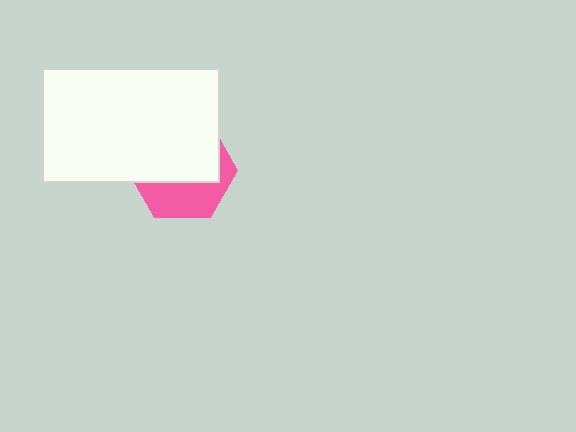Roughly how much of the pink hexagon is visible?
A small part of it is visible (roughly 39%).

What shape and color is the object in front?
The object in front is a white rectangle.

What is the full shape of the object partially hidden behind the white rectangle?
The partially hidden object is a pink hexagon.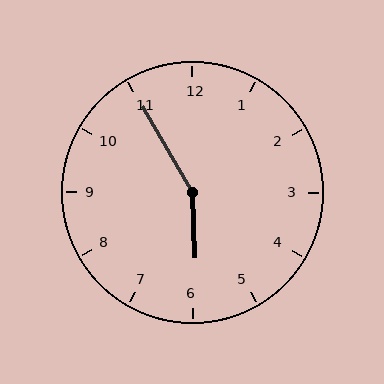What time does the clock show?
5:55.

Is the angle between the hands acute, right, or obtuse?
It is obtuse.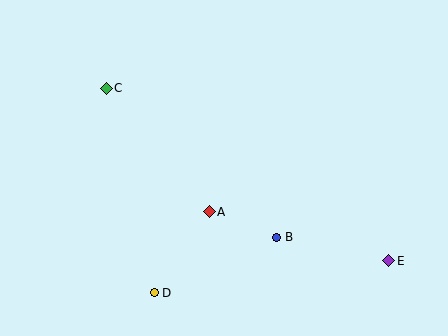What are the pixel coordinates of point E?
Point E is at (389, 261).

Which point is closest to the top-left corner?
Point C is closest to the top-left corner.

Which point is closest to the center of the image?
Point A at (209, 212) is closest to the center.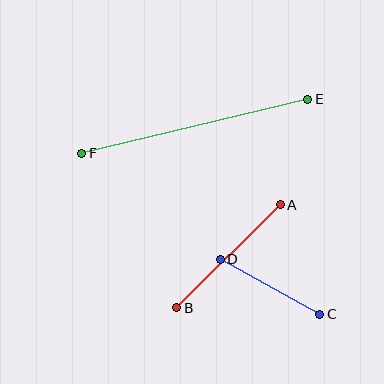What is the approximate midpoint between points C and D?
The midpoint is at approximately (270, 287) pixels.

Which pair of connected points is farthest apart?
Points E and F are farthest apart.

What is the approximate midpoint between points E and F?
The midpoint is at approximately (195, 126) pixels.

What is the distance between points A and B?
The distance is approximately 146 pixels.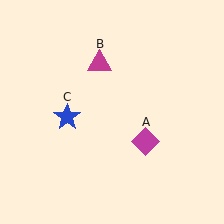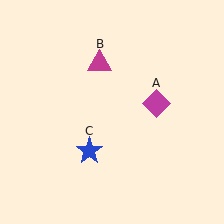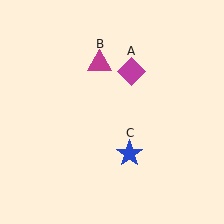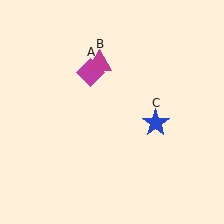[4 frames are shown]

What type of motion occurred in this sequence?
The magenta diamond (object A), blue star (object C) rotated counterclockwise around the center of the scene.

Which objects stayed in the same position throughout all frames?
Magenta triangle (object B) remained stationary.